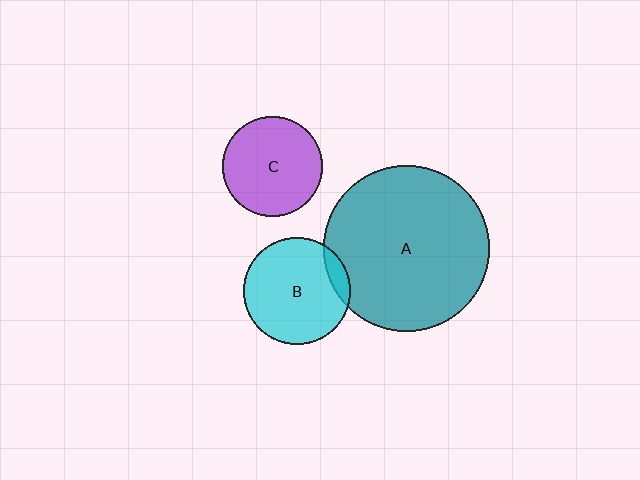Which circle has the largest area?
Circle A (teal).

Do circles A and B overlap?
Yes.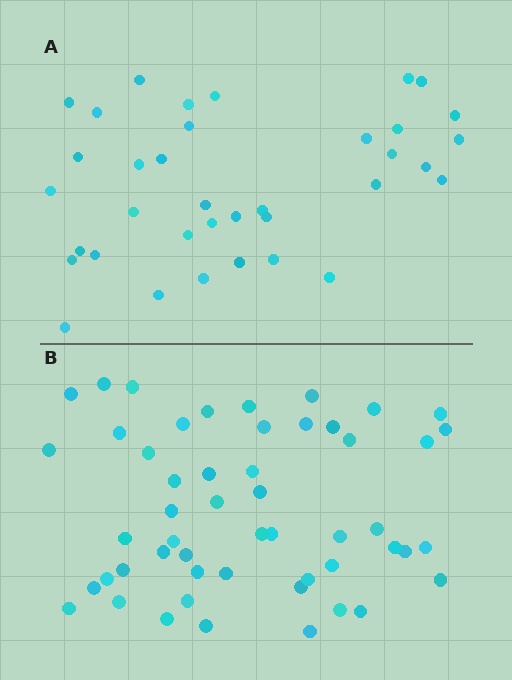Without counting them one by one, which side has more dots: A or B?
Region B (the bottom region) has more dots.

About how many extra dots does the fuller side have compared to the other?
Region B has approximately 15 more dots than region A.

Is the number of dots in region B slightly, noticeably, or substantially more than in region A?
Region B has noticeably more, but not dramatically so. The ratio is roughly 1.4 to 1.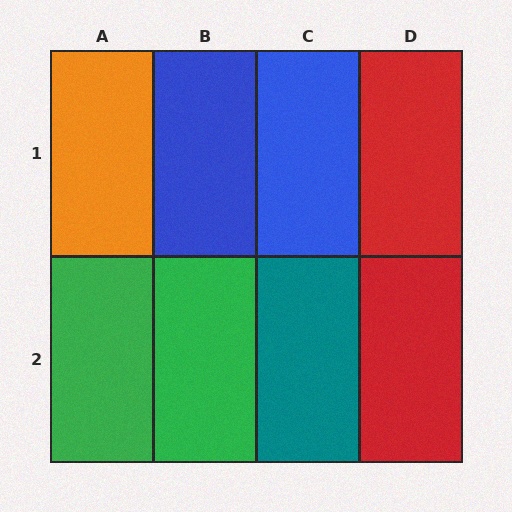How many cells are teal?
1 cell is teal.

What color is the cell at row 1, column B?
Blue.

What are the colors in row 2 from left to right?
Green, green, teal, red.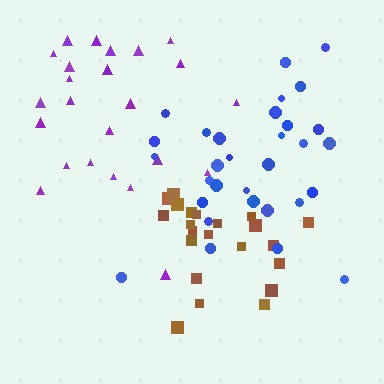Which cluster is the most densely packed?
Brown.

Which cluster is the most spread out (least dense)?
Purple.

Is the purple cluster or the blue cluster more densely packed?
Blue.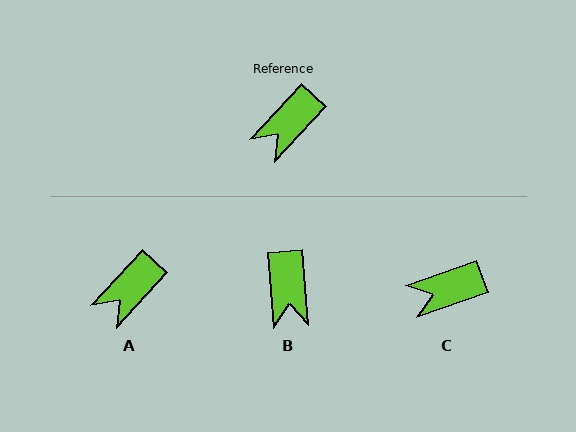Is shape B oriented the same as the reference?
No, it is off by about 47 degrees.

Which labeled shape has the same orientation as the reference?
A.